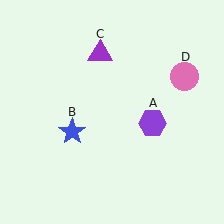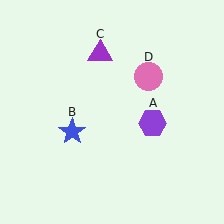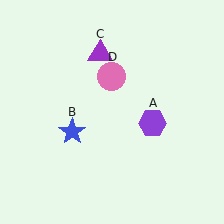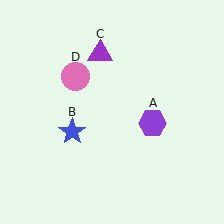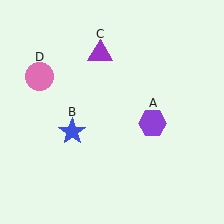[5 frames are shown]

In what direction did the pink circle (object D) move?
The pink circle (object D) moved left.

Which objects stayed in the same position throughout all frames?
Purple hexagon (object A) and blue star (object B) and purple triangle (object C) remained stationary.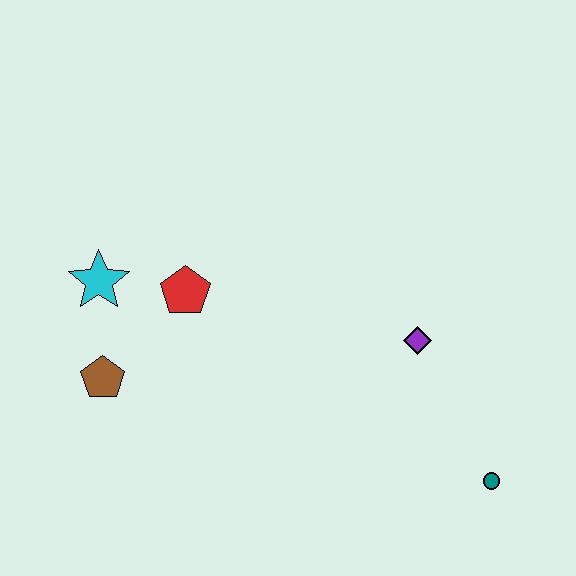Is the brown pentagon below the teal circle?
No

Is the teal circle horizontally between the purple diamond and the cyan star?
No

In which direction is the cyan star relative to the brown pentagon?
The cyan star is above the brown pentagon.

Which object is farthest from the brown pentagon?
The teal circle is farthest from the brown pentagon.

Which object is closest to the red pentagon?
The cyan star is closest to the red pentagon.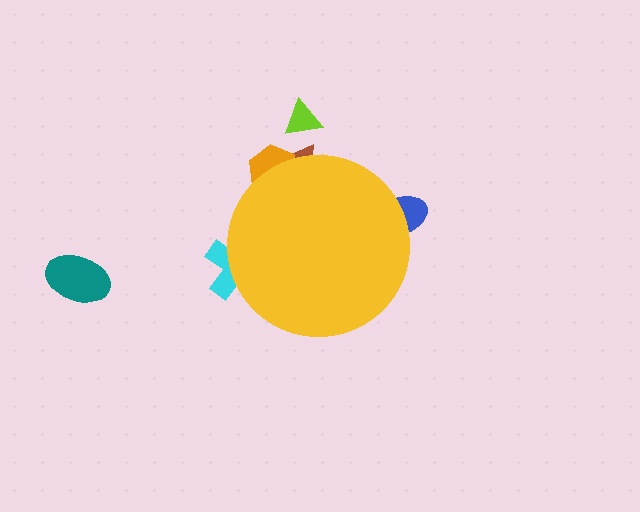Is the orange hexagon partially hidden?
Yes, the orange hexagon is partially hidden behind the yellow circle.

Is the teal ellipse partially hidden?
No, the teal ellipse is fully visible.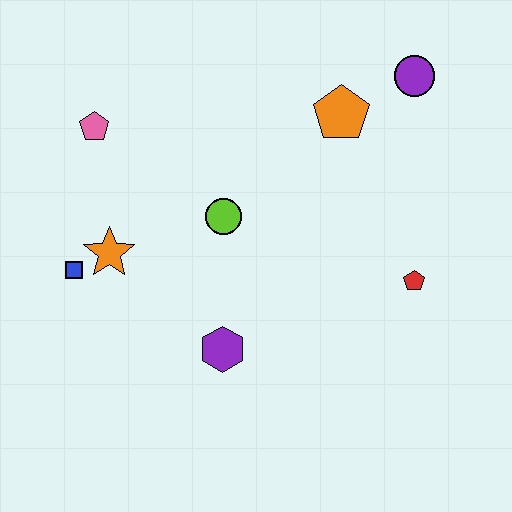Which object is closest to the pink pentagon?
The orange star is closest to the pink pentagon.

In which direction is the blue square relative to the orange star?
The blue square is to the left of the orange star.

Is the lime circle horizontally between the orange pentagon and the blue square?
Yes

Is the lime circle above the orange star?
Yes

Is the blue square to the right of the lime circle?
No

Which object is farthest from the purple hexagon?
The purple circle is farthest from the purple hexagon.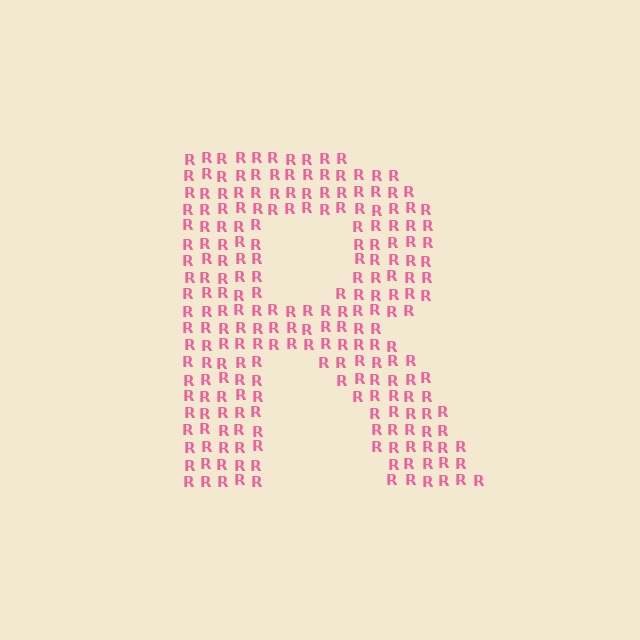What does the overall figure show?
The overall figure shows the letter R.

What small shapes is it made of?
It is made of small letter R's.